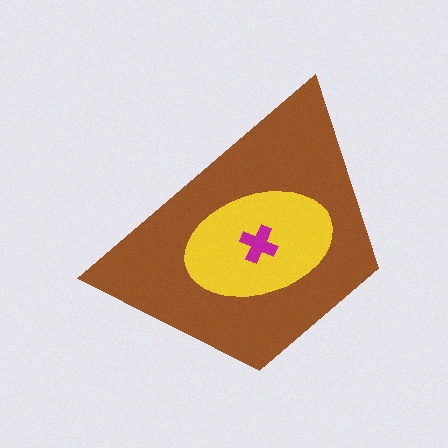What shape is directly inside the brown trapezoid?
The yellow ellipse.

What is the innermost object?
The magenta cross.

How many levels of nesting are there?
3.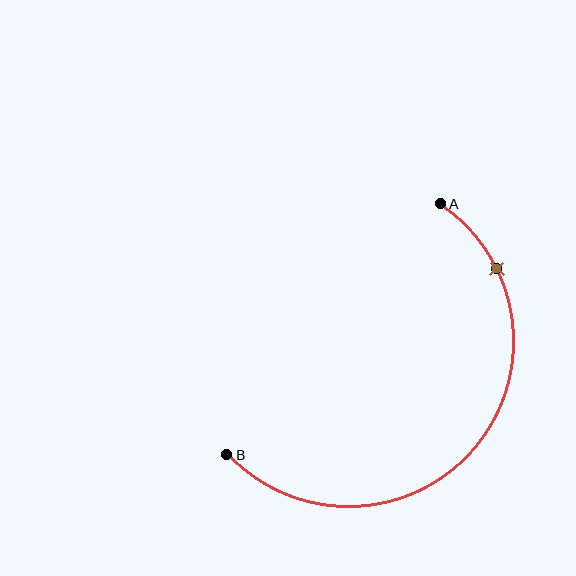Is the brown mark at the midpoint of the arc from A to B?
No. The brown mark lies on the arc but is closer to endpoint A. The arc midpoint would be at the point on the curve equidistant along the arc from both A and B.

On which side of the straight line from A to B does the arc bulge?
The arc bulges below and to the right of the straight line connecting A and B.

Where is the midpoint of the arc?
The arc midpoint is the point on the curve farthest from the straight line joining A and B. It sits below and to the right of that line.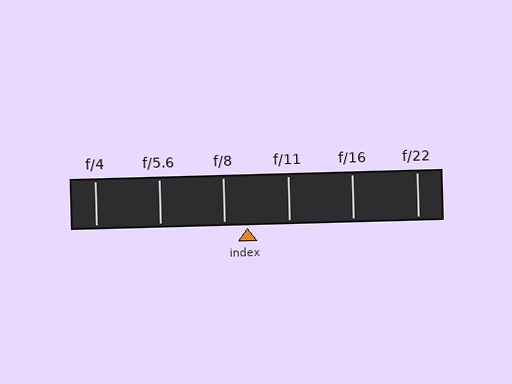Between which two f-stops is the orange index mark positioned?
The index mark is between f/8 and f/11.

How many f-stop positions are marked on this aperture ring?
There are 6 f-stop positions marked.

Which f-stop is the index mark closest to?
The index mark is closest to f/8.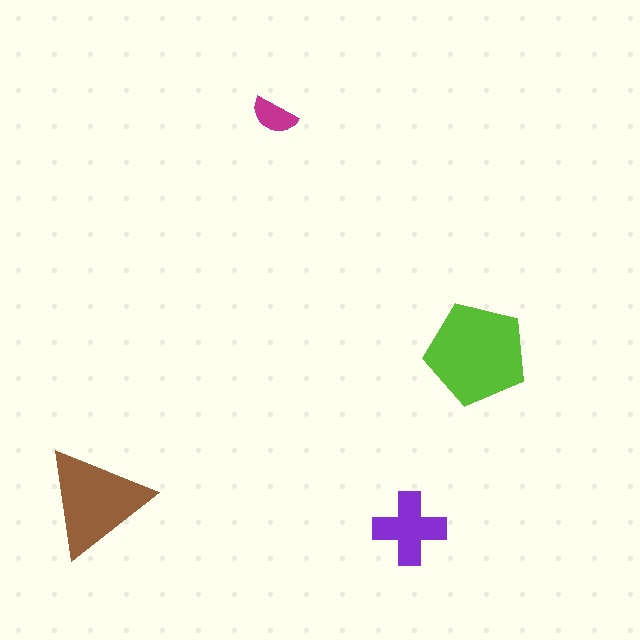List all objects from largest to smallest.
The lime pentagon, the brown triangle, the purple cross, the magenta semicircle.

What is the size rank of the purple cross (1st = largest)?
3rd.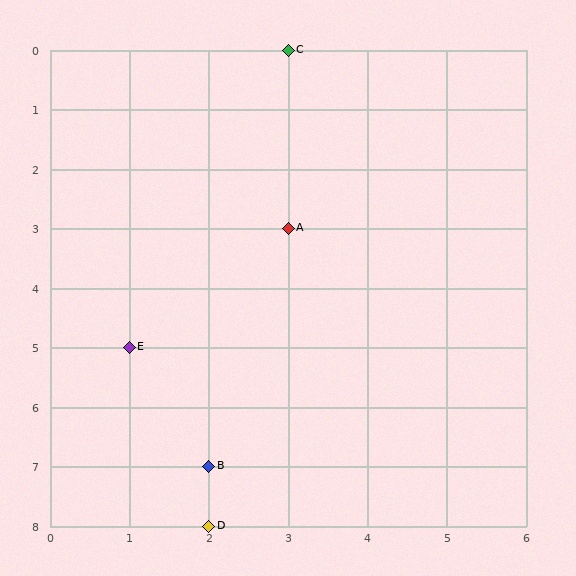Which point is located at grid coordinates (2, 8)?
Point D is at (2, 8).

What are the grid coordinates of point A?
Point A is at grid coordinates (3, 3).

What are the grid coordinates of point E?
Point E is at grid coordinates (1, 5).